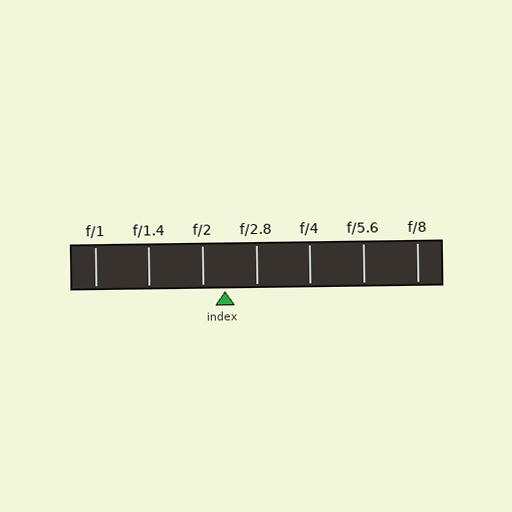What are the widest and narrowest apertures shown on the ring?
The widest aperture shown is f/1 and the narrowest is f/8.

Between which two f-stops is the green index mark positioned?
The index mark is between f/2 and f/2.8.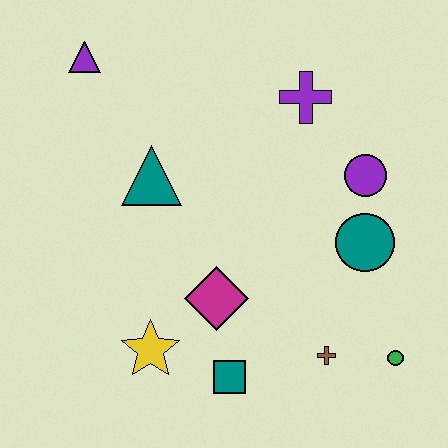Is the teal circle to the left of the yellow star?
No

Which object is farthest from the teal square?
The purple triangle is farthest from the teal square.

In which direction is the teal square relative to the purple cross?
The teal square is below the purple cross.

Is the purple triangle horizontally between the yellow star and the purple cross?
No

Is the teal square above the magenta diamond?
No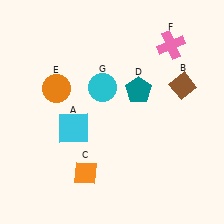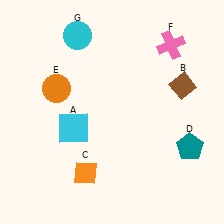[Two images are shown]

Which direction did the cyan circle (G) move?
The cyan circle (G) moved up.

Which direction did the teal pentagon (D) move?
The teal pentagon (D) moved down.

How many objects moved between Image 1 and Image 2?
2 objects moved between the two images.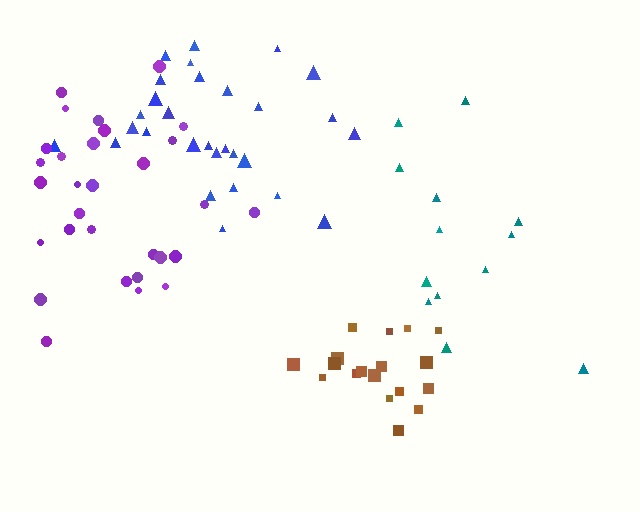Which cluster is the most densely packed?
Brown.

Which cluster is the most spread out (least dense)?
Teal.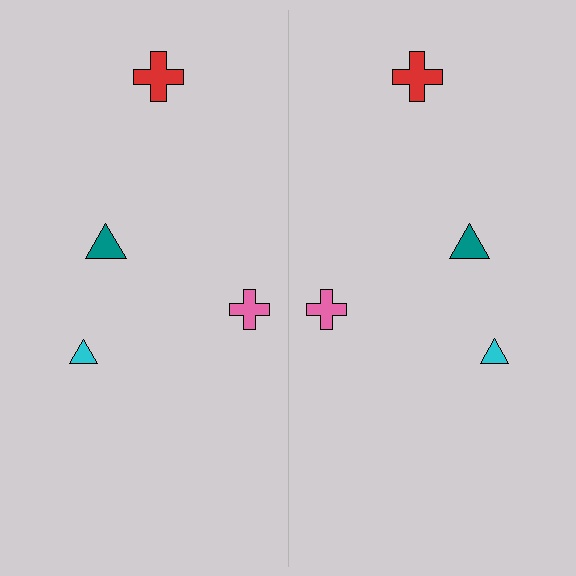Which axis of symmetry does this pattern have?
The pattern has a vertical axis of symmetry running through the center of the image.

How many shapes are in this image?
There are 8 shapes in this image.